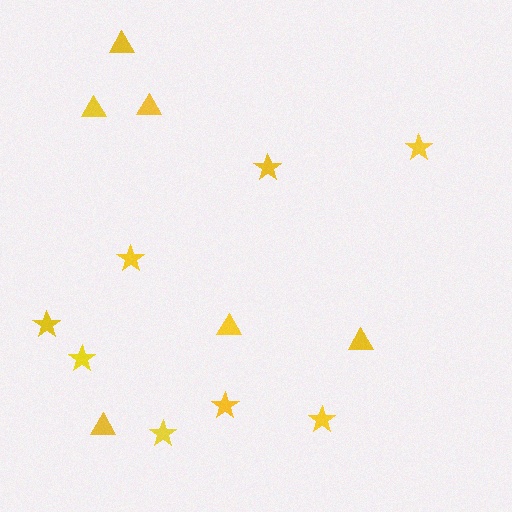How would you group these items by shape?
There are 2 groups: one group of stars (8) and one group of triangles (6).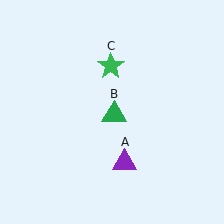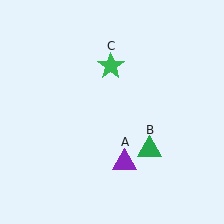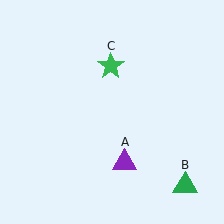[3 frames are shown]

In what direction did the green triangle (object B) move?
The green triangle (object B) moved down and to the right.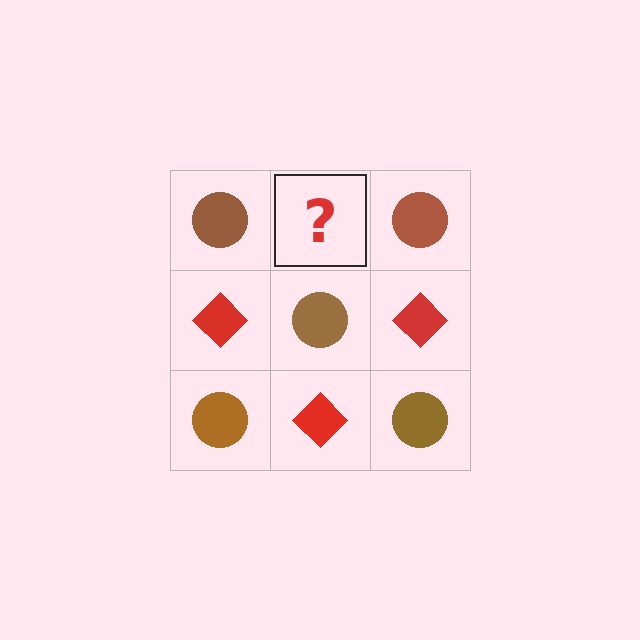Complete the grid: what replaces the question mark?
The question mark should be replaced with a red diamond.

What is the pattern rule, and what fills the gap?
The rule is that it alternates brown circle and red diamond in a checkerboard pattern. The gap should be filled with a red diamond.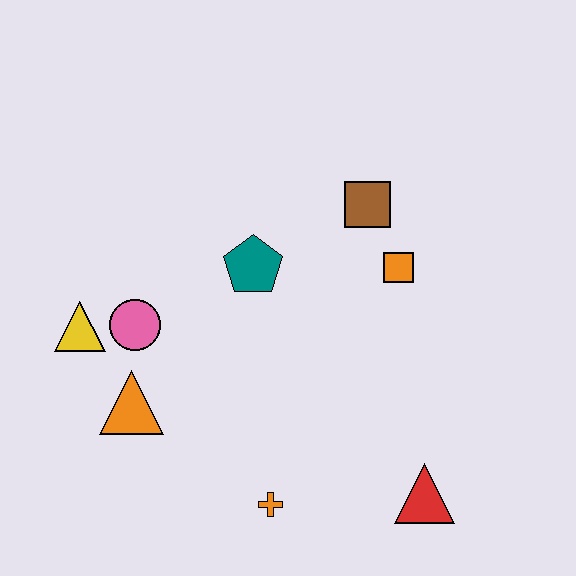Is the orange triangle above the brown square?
No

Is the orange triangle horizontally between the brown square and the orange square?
No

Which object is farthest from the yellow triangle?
The red triangle is farthest from the yellow triangle.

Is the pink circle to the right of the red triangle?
No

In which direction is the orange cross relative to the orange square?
The orange cross is below the orange square.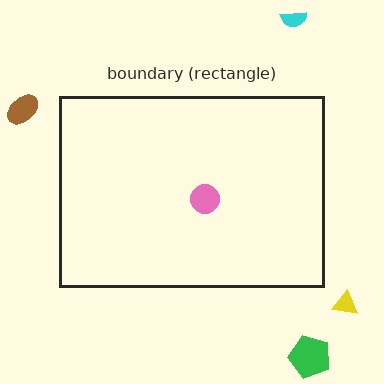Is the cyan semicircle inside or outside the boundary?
Outside.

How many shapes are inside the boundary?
1 inside, 4 outside.